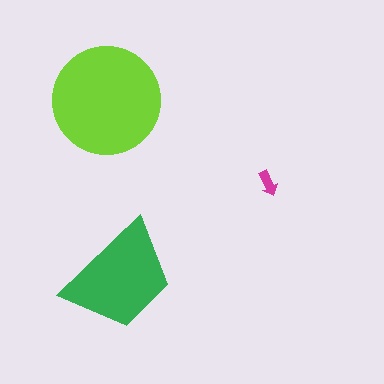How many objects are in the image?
There are 3 objects in the image.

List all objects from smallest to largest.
The magenta arrow, the green trapezoid, the lime circle.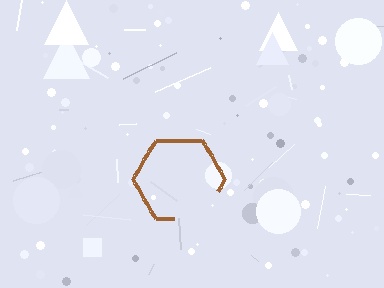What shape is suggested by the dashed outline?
The dashed outline suggests a hexagon.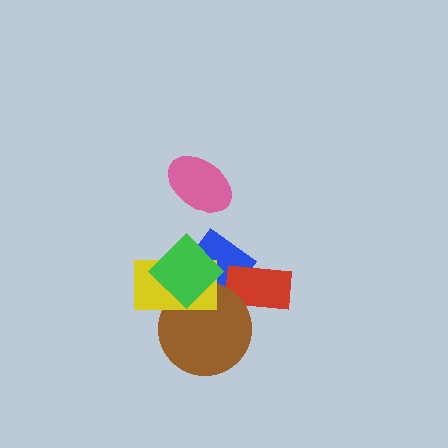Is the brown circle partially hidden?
Yes, it is partially covered by another shape.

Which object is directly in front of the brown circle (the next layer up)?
The yellow rectangle is directly in front of the brown circle.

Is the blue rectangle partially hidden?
Yes, it is partially covered by another shape.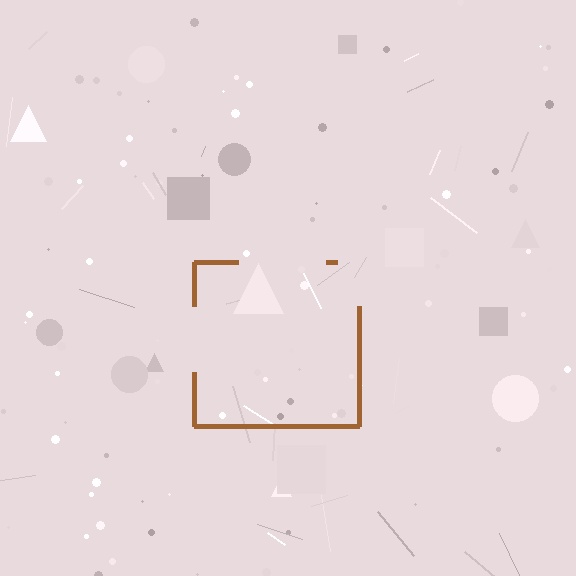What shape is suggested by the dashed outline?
The dashed outline suggests a square.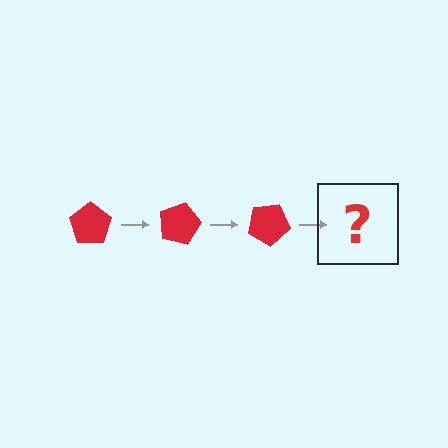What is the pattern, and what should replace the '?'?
The pattern is that the pentagon rotates 15 degrees each step. The '?' should be a red pentagon rotated 45 degrees.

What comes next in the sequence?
The next element should be a red pentagon rotated 45 degrees.